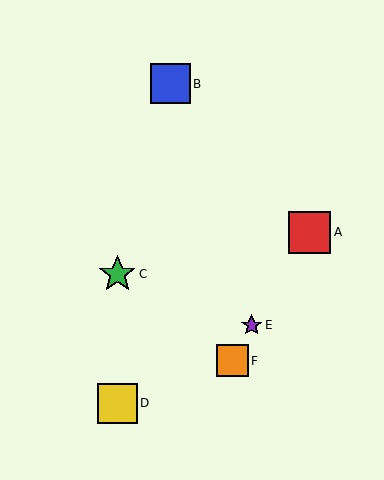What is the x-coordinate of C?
Object C is at x≈117.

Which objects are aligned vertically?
Objects C, D are aligned vertically.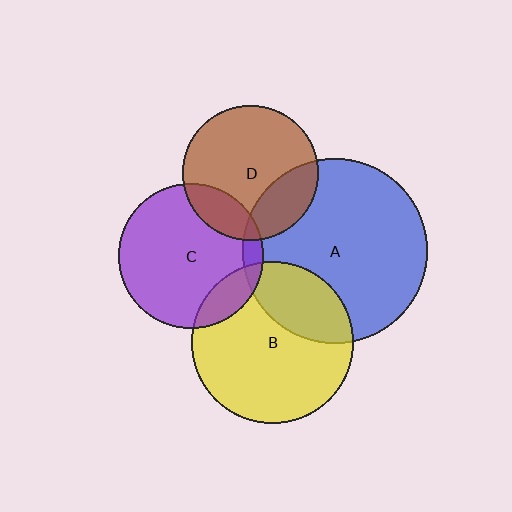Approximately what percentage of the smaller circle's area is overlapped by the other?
Approximately 20%.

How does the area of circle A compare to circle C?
Approximately 1.6 times.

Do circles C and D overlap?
Yes.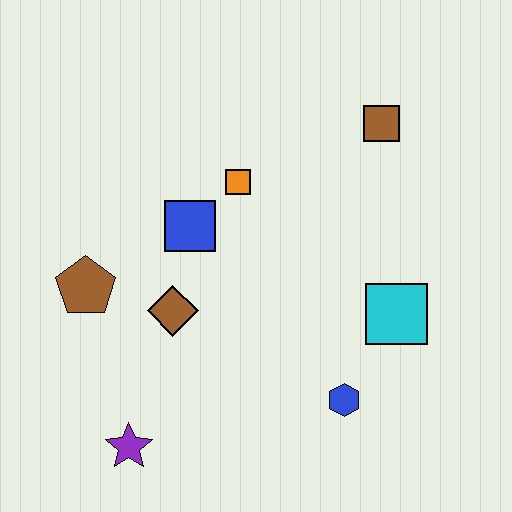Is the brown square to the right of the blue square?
Yes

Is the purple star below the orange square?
Yes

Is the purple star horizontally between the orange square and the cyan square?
No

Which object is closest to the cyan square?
The blue hexagon is closest to the cyan square.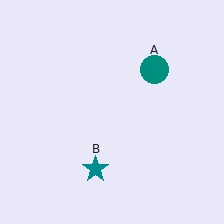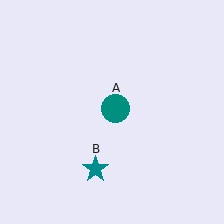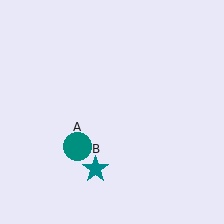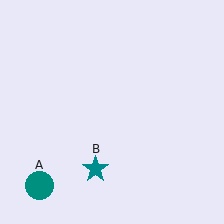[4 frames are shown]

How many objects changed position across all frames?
1 object changed position: teal circle (object A).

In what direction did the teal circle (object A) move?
The teal circle (object A) moved down and to the left.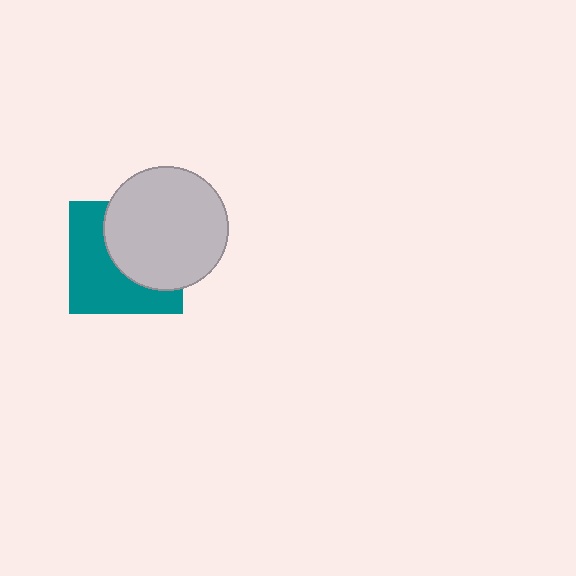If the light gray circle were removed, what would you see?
You would see the complete teal square.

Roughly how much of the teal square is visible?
About half of it is visible (roughly 51%).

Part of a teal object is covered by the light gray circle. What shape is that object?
It is a square.